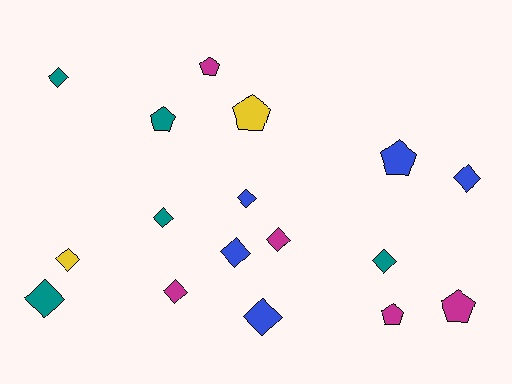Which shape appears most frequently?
Diamond, with 11 objects.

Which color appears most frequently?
Teal, with 5 objects.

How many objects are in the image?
There are 17 objects.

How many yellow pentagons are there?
There is 1 yellow pentagon.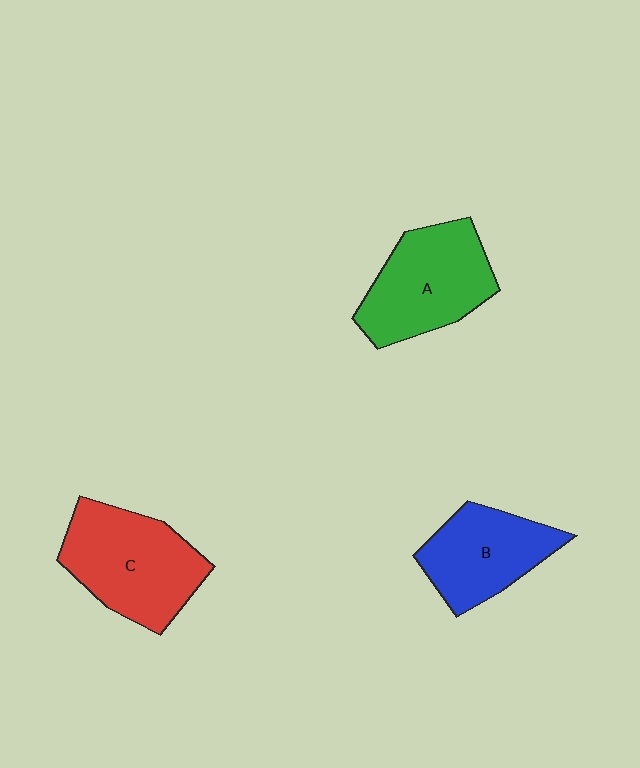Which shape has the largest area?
Shape C (red).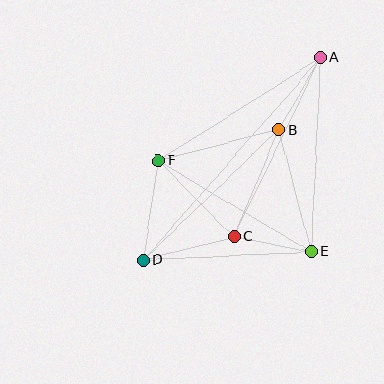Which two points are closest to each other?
Points C and E are closest to each other.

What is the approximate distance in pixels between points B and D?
The distance between B and D is approximately 188 pixels.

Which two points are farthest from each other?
Points A and D are farthest from each other.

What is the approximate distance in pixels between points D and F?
The distance between D and F is approximately 100 pixels.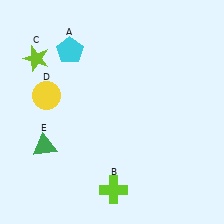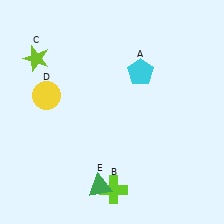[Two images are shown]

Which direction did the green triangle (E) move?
The green triangle (E) moved right.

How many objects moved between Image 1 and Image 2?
2 objects moved between the two images.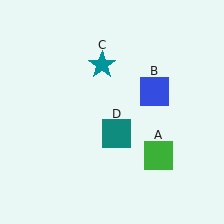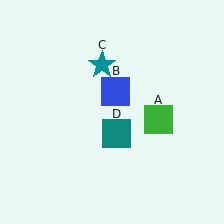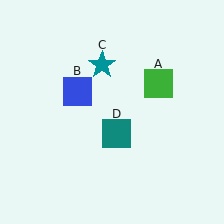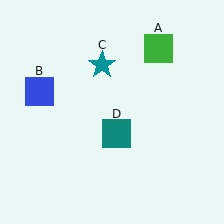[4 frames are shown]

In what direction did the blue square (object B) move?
The blue square (object B) moved left.